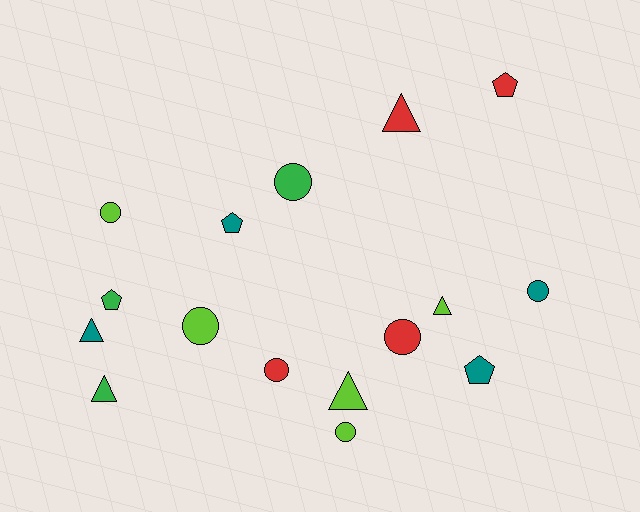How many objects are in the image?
There are 16 objects.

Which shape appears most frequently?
Circle, with 7 objects.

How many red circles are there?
There are 2 red circles.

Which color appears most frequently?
Lime, with 5 objects.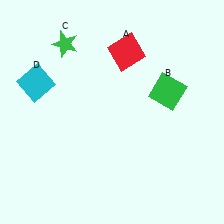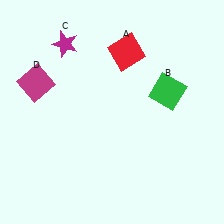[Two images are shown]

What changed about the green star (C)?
In Image 1, C is green. In Image 2, it changed to magenta.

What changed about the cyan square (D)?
In Image 1, D is cyan. In Image 2, it changed to magenta.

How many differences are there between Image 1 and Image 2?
There are 2 differences between the two images.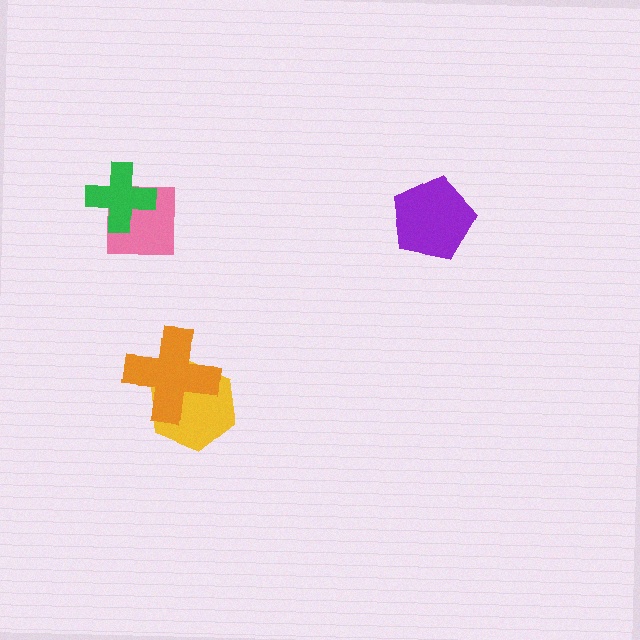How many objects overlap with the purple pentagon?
0 objects overlap with the purple pentagon.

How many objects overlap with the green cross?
1 object overlaps with the green cross.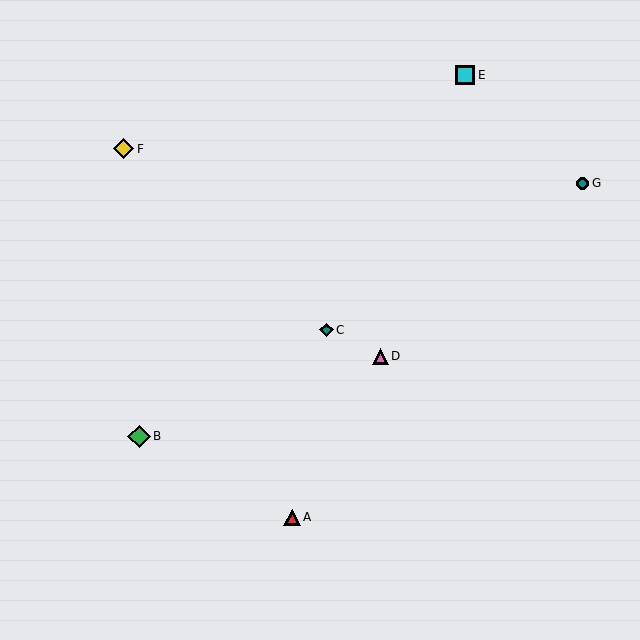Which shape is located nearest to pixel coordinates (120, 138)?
The yellow diamond (labeled F) at (124, 149) is nearest to that location.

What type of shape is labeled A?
Shape A is a red triangle.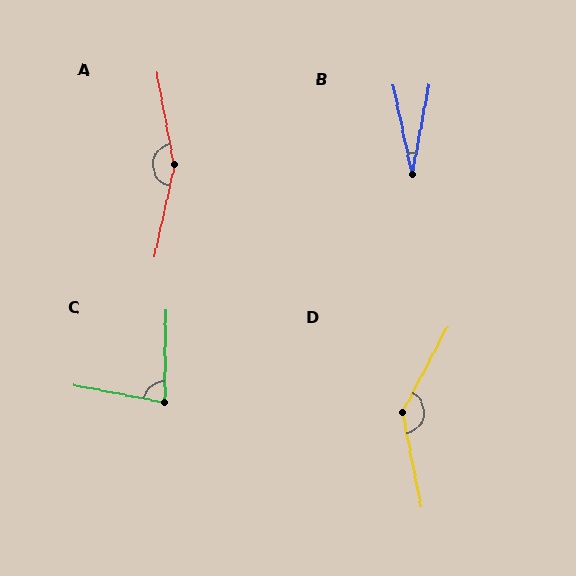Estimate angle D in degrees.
Approximately 141 degrees.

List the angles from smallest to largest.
B (22°), C (80°), D (141°), A (157°).